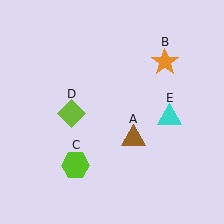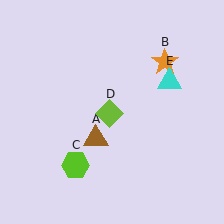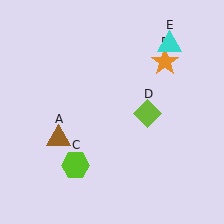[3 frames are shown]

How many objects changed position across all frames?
3 objects changed position: brown triangle (object A), lime diamond (object D), cyan triangle (object E).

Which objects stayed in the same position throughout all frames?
Orange star (object B) and lime hexagon (object C) remained stationary.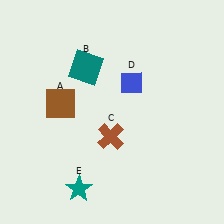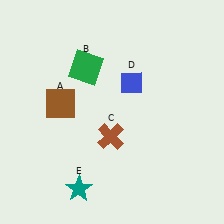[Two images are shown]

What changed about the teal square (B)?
In Image 1, B is teal. In Image 2, it changed to green.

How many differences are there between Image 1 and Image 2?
There is 1 difference between the two images.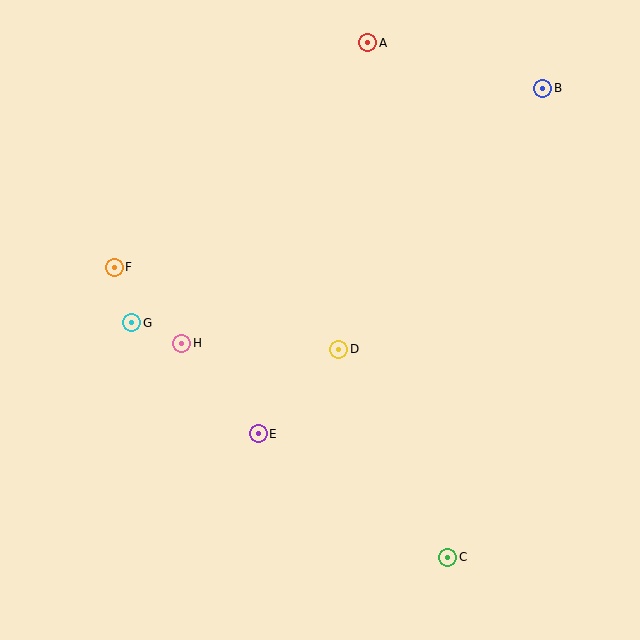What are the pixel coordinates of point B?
Point B is at (543, 88).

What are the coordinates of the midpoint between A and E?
The midpoint between A and E is at (313, 238).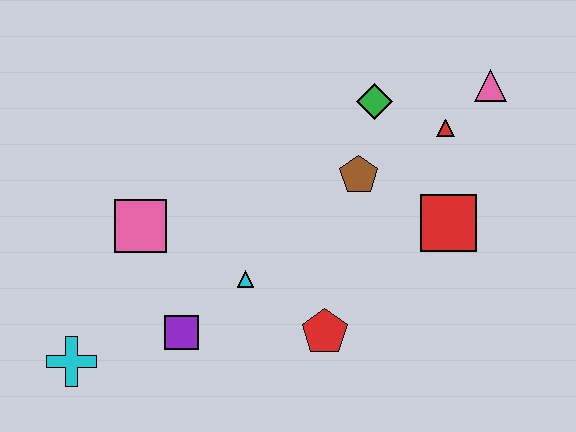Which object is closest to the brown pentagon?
The green diamond is closest to the brown pentagon.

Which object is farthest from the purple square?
The pink triangle is farthest from the purple square.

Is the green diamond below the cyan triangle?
No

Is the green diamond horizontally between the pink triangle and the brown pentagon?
Yes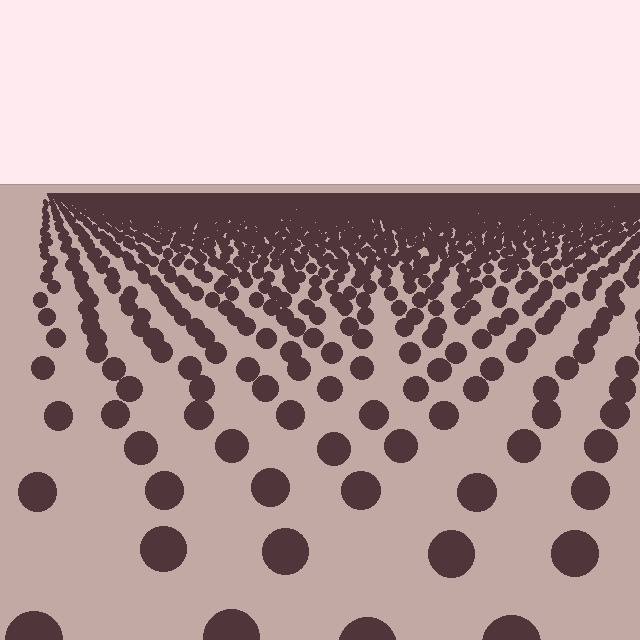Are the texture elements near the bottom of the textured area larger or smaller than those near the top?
Larger. Near the bottom, elements are closer to the viewer and appear at a bigger on-screen size.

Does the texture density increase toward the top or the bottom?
Density increases toward the top.